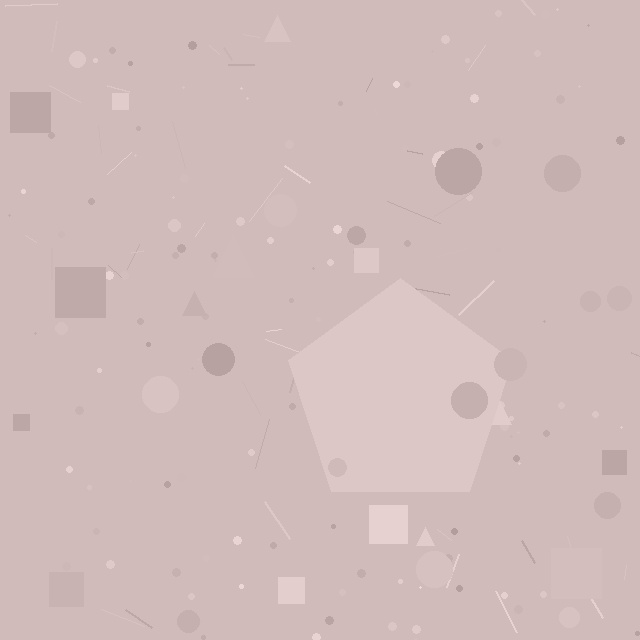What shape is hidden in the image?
A pentagon is hidden in the image.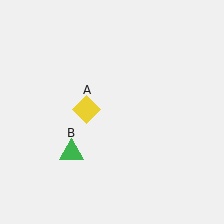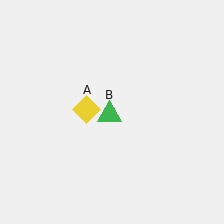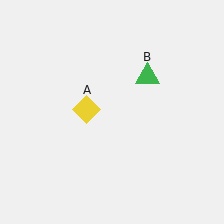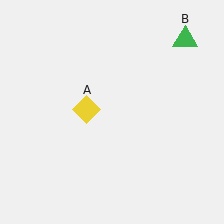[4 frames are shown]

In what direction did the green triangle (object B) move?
The green triangle (object B) moved up and to the right.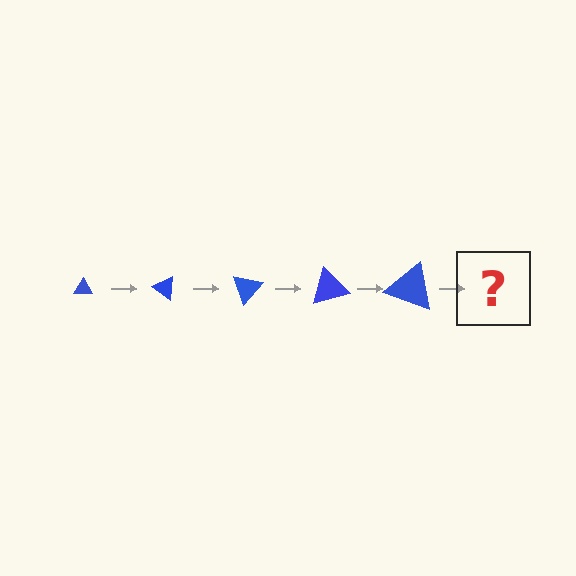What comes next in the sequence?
The next element should be a triangle, larger than the previous one and rotated 175 degrees from the start.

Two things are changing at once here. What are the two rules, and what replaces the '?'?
The two rules are that the triangle grows larger each step and it rotates 35 degrees each step. The '?' should be a triangle, larger than the previous one and rotated 175 degrees from the start.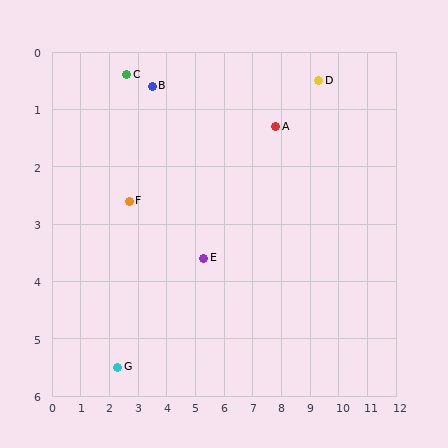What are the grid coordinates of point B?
Point B is at approximately (3.5, 0.6).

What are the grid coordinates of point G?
Point G is at approximately (2.3, 5.5).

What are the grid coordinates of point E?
Point E is at approximately (5.3, 3.6).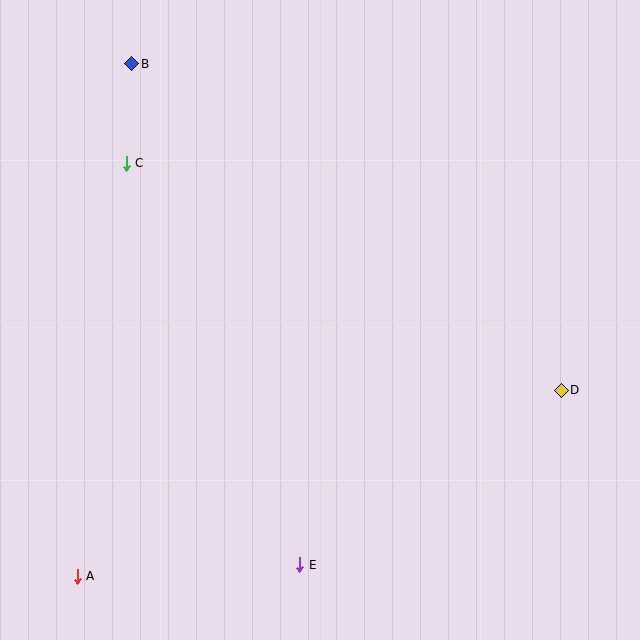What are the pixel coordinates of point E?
Point E is at (300, 565).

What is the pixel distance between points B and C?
The distance between B and C is 100 pixels.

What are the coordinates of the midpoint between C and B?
The midpoint between C and B is at (129, 113).